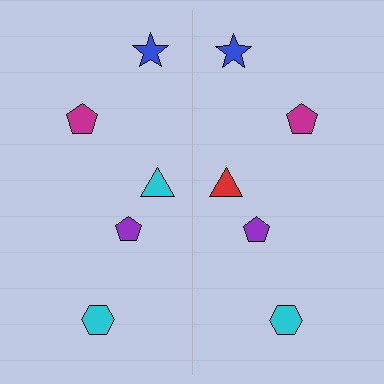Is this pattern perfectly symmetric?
No, the pattern is not perfectly symmetric. The red triangle on the right side breaks the symmetry — its mirror counterpart is cyan.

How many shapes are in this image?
There are 10 shapes in this image.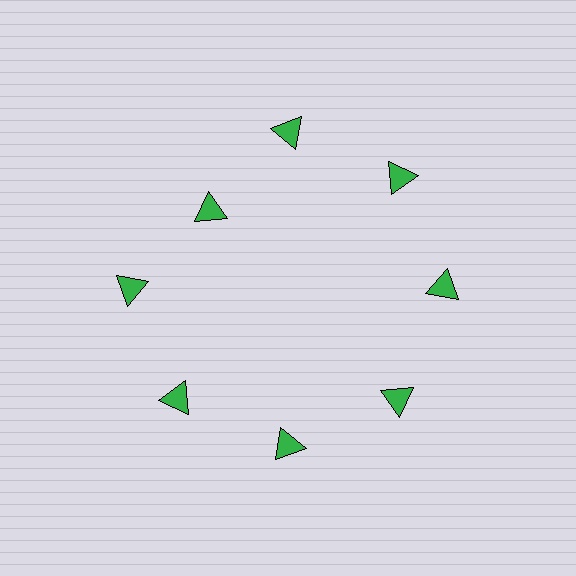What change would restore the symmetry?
The symmetry would be restored by moving it outward, back onto the ring so that all 8 triangles sit at equal angles and equal distance from the center.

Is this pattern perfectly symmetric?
No. The 8 green triangles are arranged in a ring, but one element near the 10 o'clock position is pulled inward toward the center, breaking the 8-fold rotational symmetry.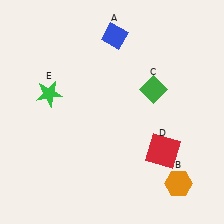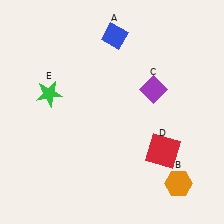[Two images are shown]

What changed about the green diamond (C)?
In Image 1, C is green. In Image 2, it changed to purple.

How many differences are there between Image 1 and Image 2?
There is 1 difference between the two images.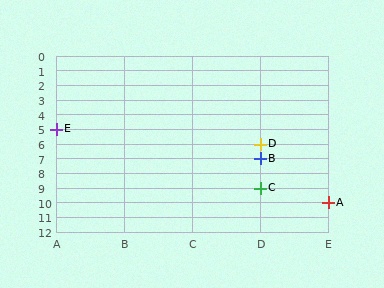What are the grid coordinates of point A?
Point A is at grid coordinates (E, 10).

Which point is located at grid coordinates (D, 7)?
Point B is at (D, 7).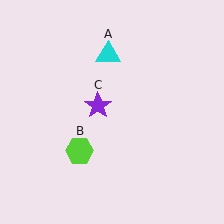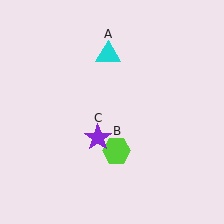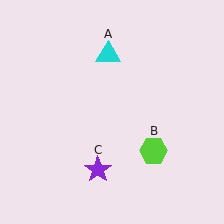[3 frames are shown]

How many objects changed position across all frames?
2 objects changed position: lime hexagon (object B), purple star (object C).